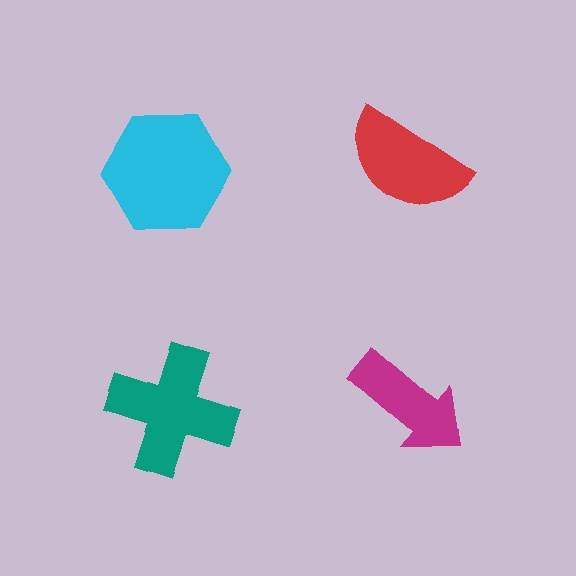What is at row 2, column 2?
A magenta arrow.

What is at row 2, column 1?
A teal cross.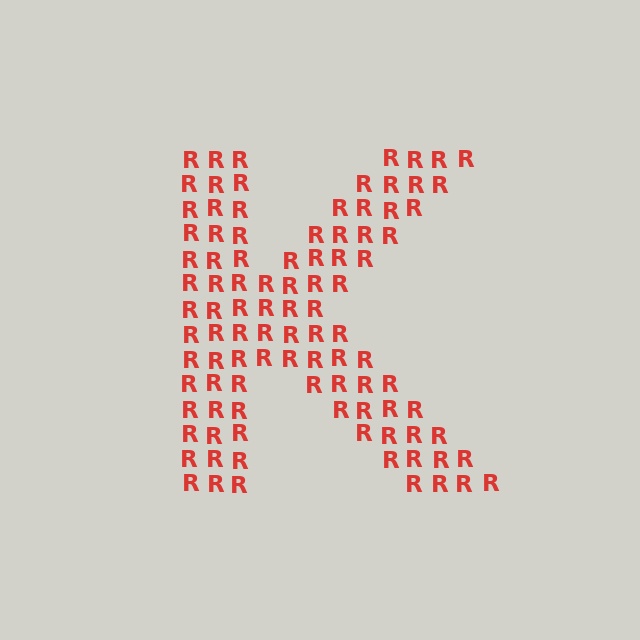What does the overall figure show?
The overall figure shows the letter K.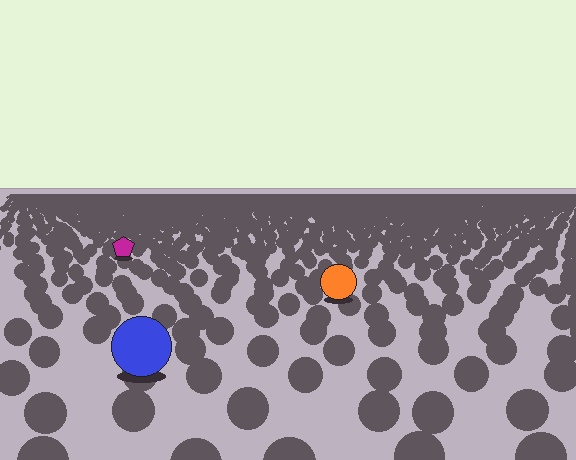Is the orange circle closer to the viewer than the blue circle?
No. The blue circle is closer — you can tell from the texture gradient: the ground texture is coarser near it.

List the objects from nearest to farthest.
From nearest to farthest: the blue circle, the orange circle, the magenta pentagon.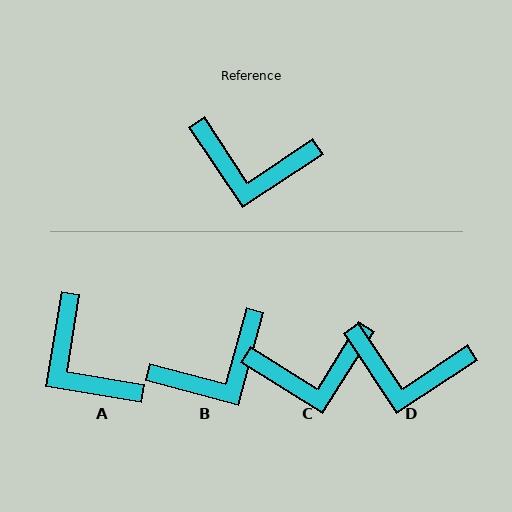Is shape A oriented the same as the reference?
No, it is off by about 43 degrees.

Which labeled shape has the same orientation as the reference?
D.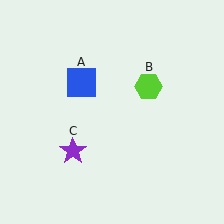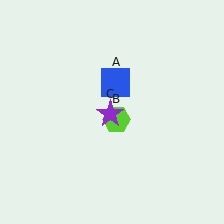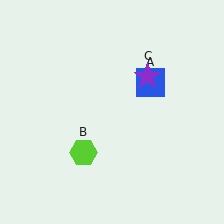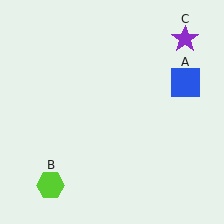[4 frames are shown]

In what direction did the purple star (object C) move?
The purple star (object C) moved up and to the right.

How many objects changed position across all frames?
3 objects changed position: blue square (object A), lime hexagon (object B), purple star (object C).